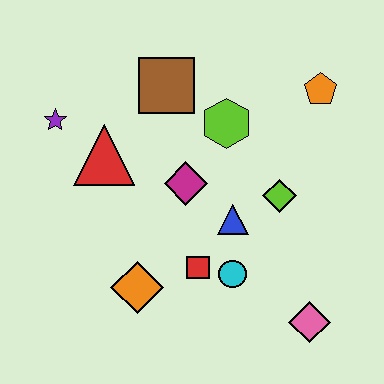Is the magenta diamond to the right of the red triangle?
Yes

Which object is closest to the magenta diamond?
The blue triangle is closest to the magenta diamond.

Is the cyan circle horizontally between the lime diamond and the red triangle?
Yes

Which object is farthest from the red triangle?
The pink diamond is farthest from the red triangle.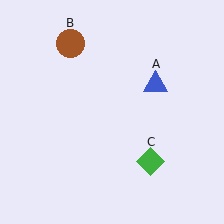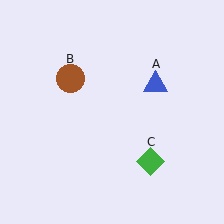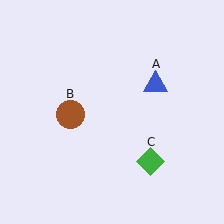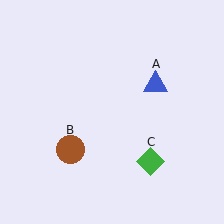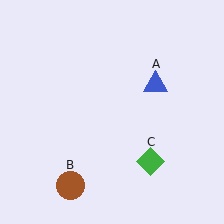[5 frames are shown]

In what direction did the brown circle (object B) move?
The brown circle (object B) moved down.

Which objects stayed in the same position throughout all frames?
Blue triangle (object A) and green diamond (object C) remained stationary.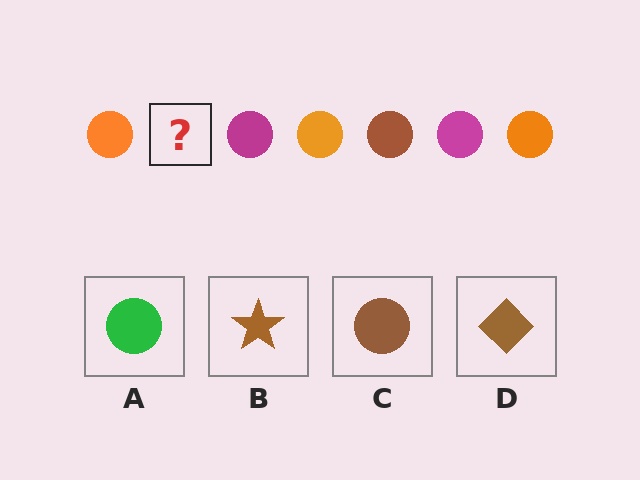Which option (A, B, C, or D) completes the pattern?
C.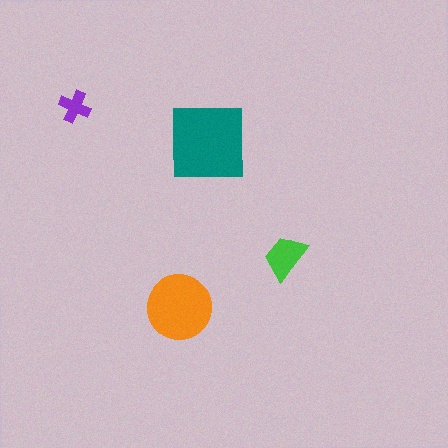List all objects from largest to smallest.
The teal square, the orange circle, the green trapezoid, the purple cross.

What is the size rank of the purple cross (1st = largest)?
4th.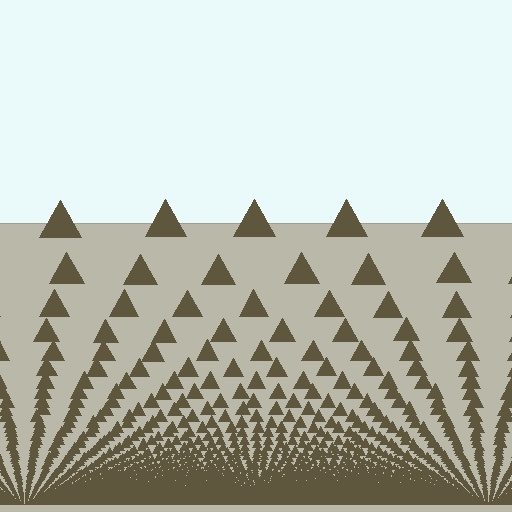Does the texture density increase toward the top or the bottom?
Density increases toward the bottom.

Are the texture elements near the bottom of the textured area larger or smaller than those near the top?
Smaller. The gradient is inverted — elements near the bottom are smaller and denser.